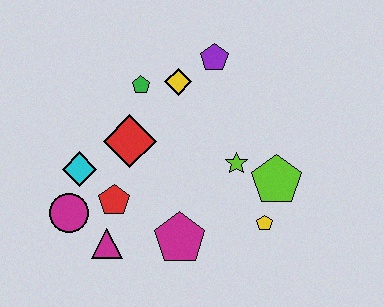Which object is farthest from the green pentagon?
The yellow pentagon is farthest from the green pentagon.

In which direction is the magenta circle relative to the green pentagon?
The magenta circle is below the green pentagon.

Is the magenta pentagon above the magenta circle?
No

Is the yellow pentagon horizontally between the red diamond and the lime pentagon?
Yes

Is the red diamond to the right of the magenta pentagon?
No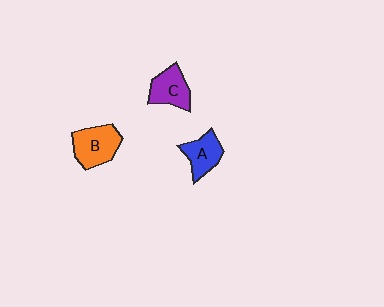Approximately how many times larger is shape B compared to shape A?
Approximately 1.3 times.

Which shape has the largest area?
Shape B (orange).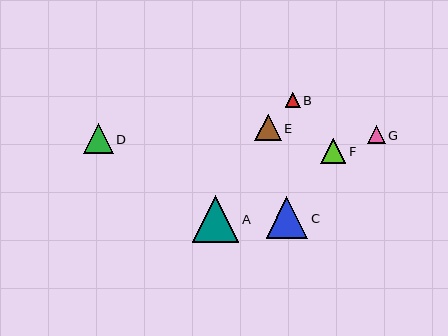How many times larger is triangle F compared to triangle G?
Triangle F is approximately 1.4 times the size of triangle G.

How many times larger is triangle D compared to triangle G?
Triangle D is approximately 1.6 times the size of triangle G.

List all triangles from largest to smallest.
From largest to smallest: A, C, D, E, F, G, B.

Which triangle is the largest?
Triangle A is the largest with a size of approximately 46 pixels.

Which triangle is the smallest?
Triangle B is the smallest with a size of approximately 15 pixels.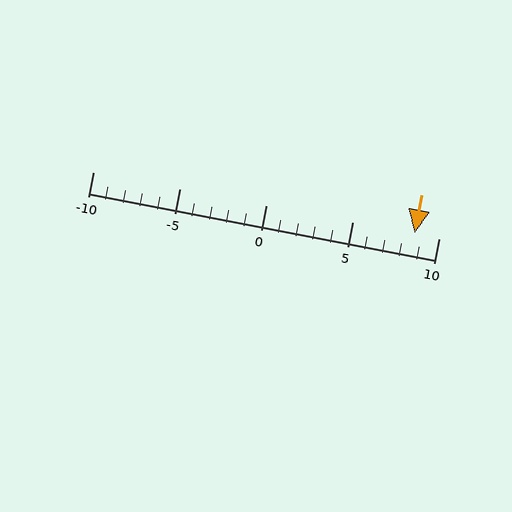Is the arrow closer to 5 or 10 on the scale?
The arrow is closer to 10.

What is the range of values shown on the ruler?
The ruler shows values from -10 to 10.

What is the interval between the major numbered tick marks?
The major tick marks are spaced 5 units apart.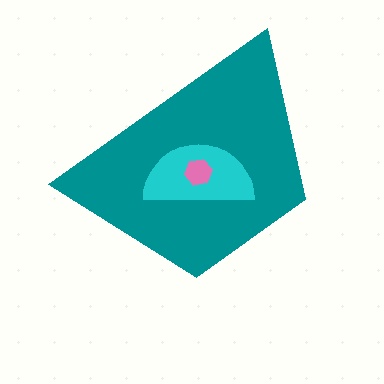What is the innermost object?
The pink hexagon.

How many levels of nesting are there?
3.